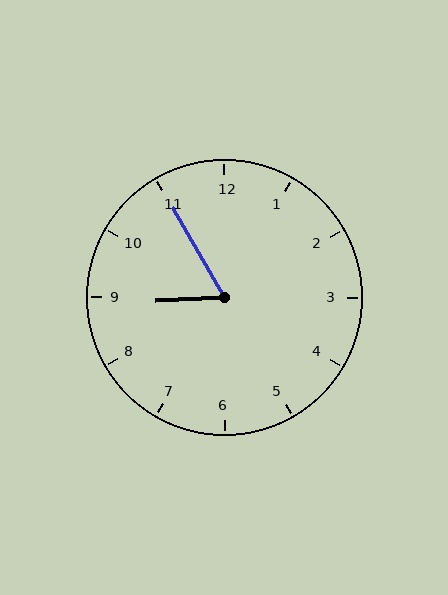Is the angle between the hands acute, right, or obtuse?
It is acute.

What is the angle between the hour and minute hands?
Approximately 62 degrees.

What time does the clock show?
8:55.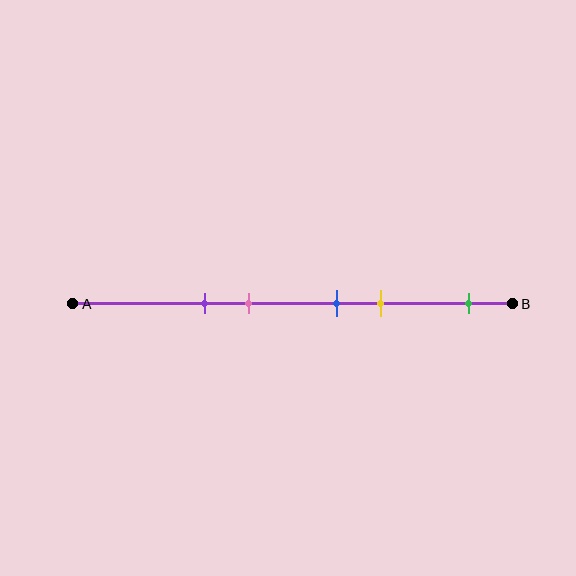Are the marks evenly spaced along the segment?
No, the marks are not evenly spaced.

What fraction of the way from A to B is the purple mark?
The purple mark is approximately 30% (0.3) of the way from A to B.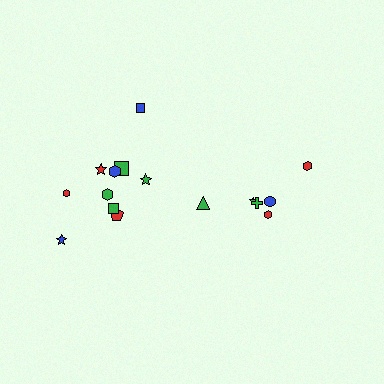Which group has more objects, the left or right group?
The left group.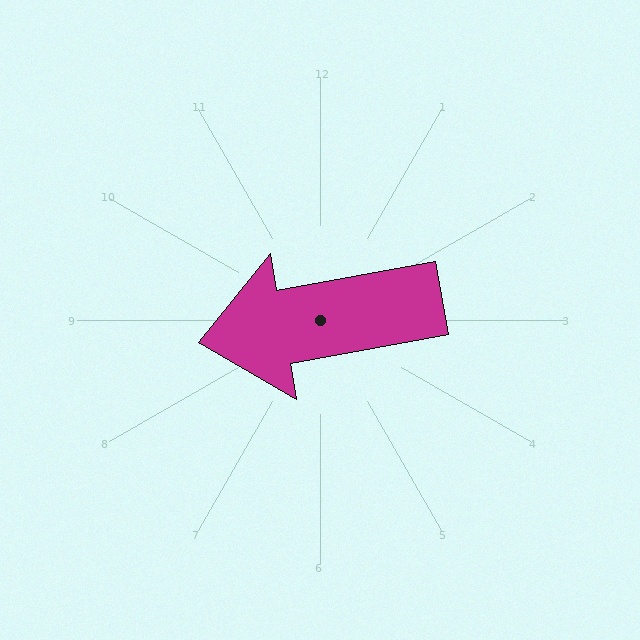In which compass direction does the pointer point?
West.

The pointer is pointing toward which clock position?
Roughly 9 o'clock.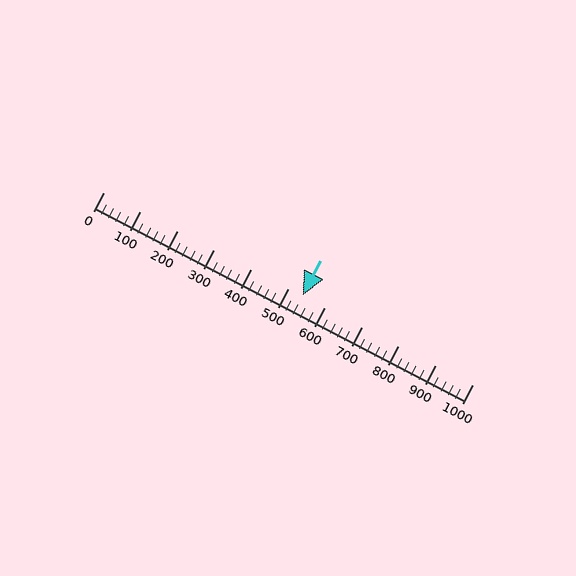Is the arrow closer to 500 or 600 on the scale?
The arrow is closer to 500.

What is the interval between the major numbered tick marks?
The major tick marks are spaced 100 units apart.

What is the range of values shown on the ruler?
The ruler shows values from 0 to 1000.